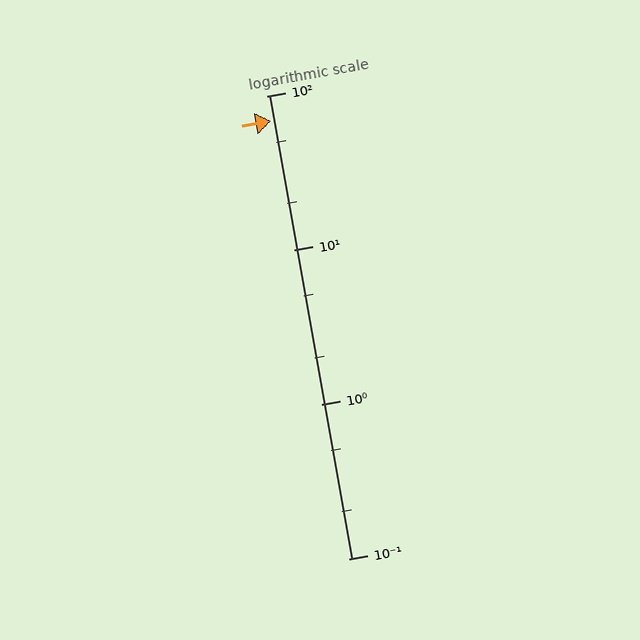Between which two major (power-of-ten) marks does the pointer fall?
The pointer is between 10 and 100.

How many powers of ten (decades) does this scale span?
The scale spans 3 decades, from 0.1 to 100.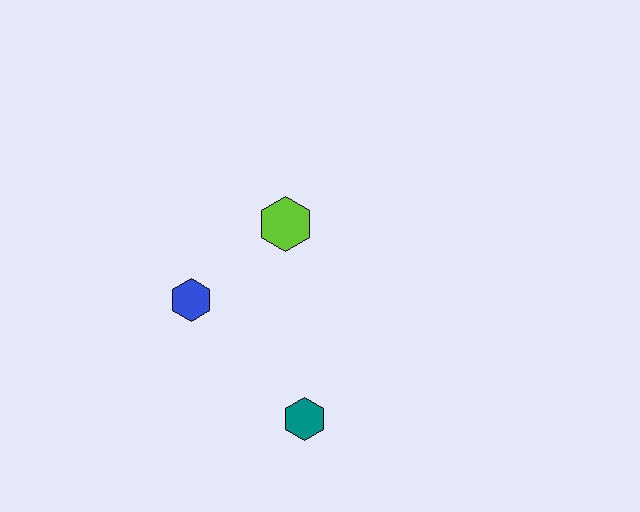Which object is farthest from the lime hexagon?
The teal hexagon is farthest from the lime hexagon.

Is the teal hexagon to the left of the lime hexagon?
No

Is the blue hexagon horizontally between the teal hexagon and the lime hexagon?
No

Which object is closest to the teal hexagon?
The blue hexagon is closest to the teal hexagon.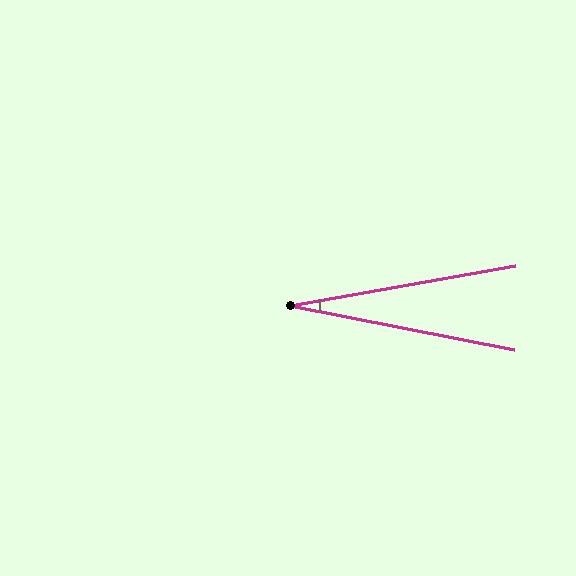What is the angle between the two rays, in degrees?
Approximately 21 degrees.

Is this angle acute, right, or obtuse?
It is acute.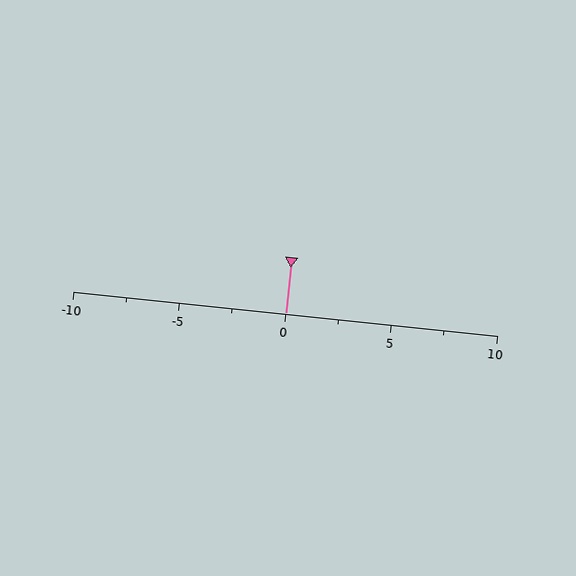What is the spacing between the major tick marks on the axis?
The major ticks are spaced 5 apart.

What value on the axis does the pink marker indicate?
The marker indicates approximately 0.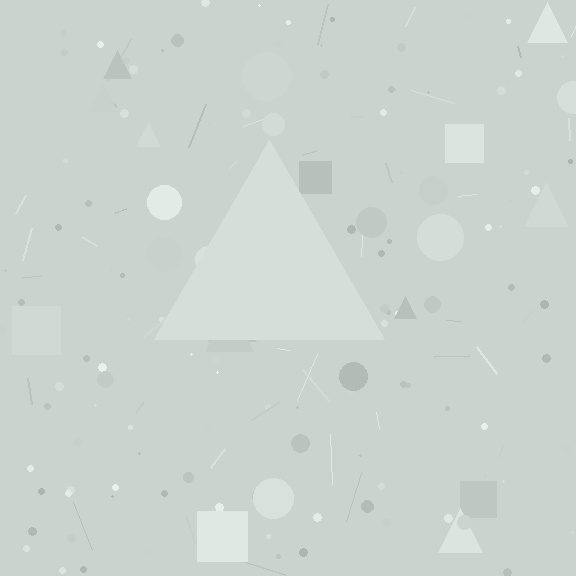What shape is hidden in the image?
A triangle is hidden in the image.